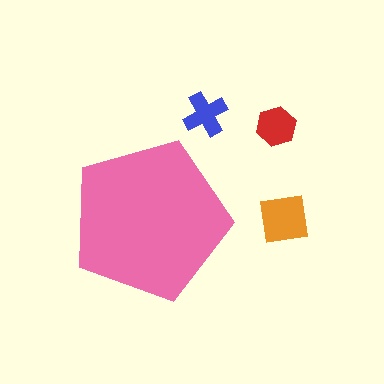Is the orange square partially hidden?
No, the orange square is fully visible.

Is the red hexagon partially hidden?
No, the red hexagon is fully visible.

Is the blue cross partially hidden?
No, the blue cross is fully visible.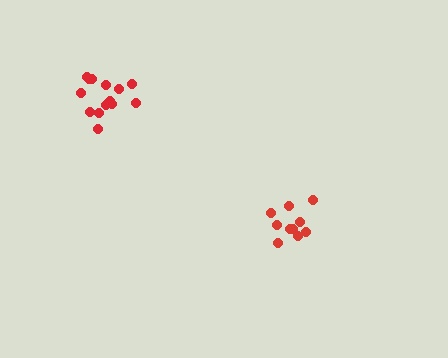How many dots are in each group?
Group 1: 10 dots, Group 2: 14 dots (24 total).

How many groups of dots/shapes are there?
There are 2 groups.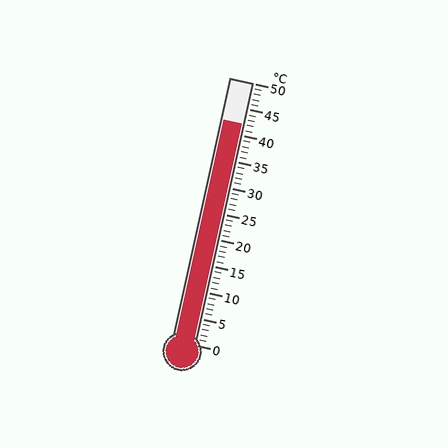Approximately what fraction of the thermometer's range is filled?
The thermometer is filled to approximately 85% of its range.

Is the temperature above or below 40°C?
The temperature is above 40°C.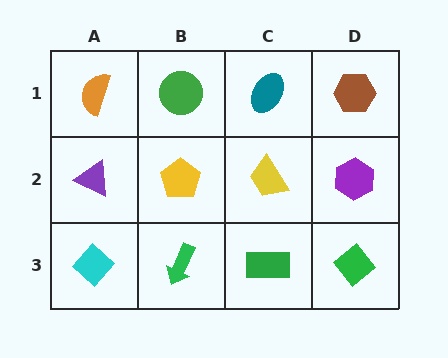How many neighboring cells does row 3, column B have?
3.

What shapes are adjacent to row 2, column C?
A teal ellipse (row 1, column C), a green rectangle (row 3, column C), a yellow pentagon (row 2, column B), a purple hexagon (row 2, column D).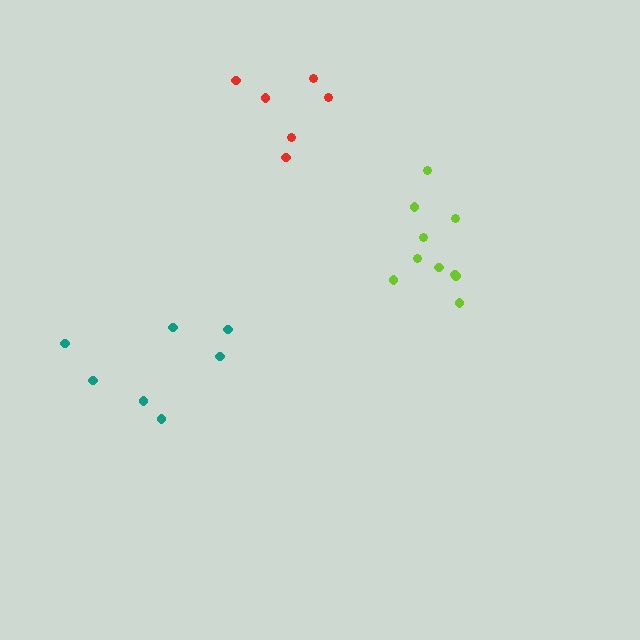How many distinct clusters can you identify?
There are 3 distinct clusters.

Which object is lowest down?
The teal cluster is bottommost.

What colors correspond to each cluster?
The clusters are colored: lime, teal, red.